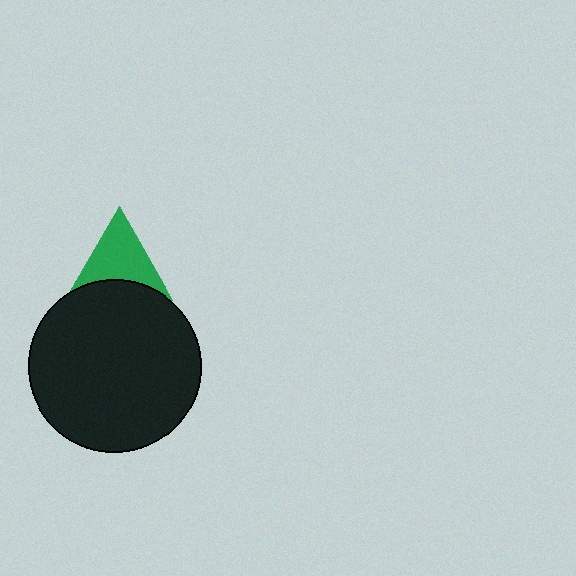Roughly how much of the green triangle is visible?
Most of it is visible (roughly 68%).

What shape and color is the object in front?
The object in front is a black circle.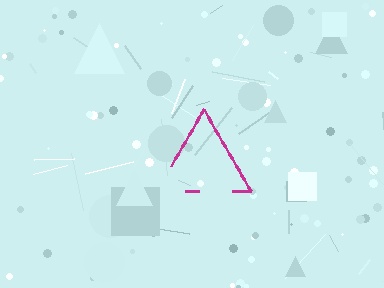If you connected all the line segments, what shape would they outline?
They would outline a triangle.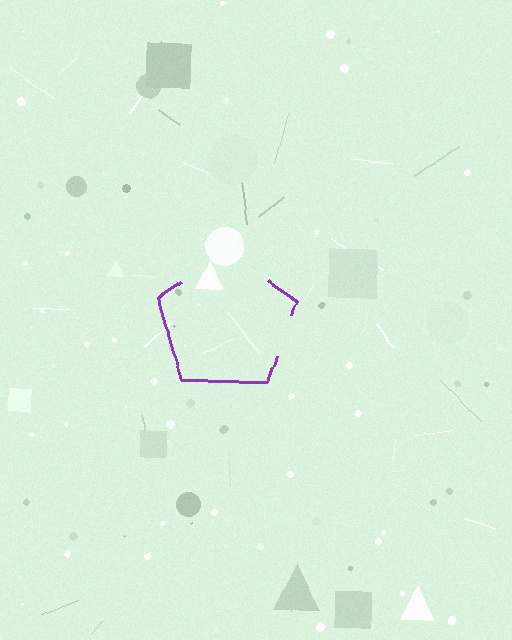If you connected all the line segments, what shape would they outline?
They would outline a pentagon.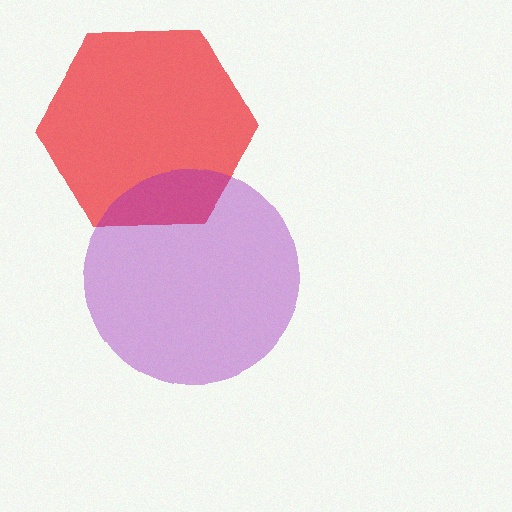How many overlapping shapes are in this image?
There are 2 overlapping shapes in the image.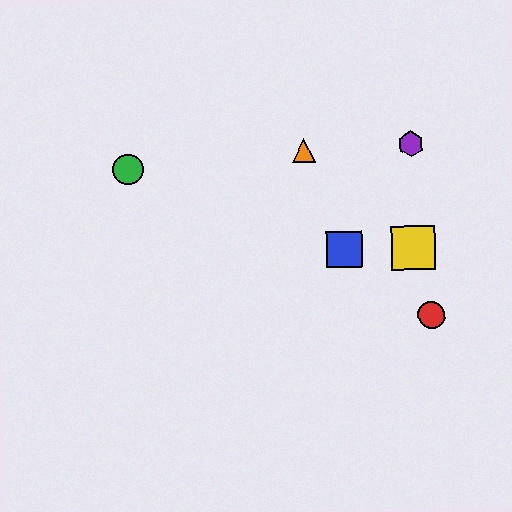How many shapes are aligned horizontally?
2 shapes (the blue square, the yellow square) are aligned horizontally.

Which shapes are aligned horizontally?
The blue square, the yellow square are aligned horizontally.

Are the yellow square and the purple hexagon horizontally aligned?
No, the yellow square is at y≈248 and the purple hexagon is at y≈144.